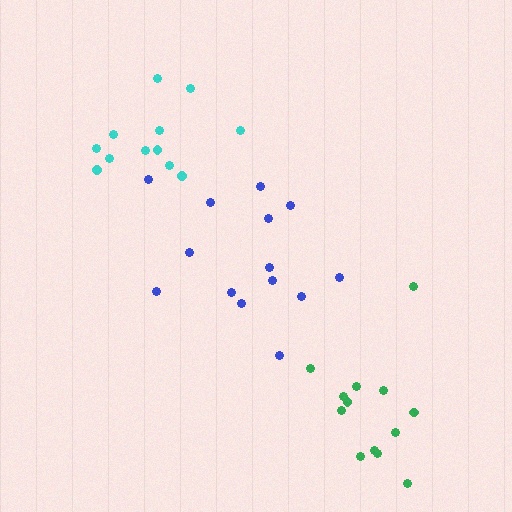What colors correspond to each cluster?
The clusters are colored: cyan, blue, green.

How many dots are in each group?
Group 1: 12 dots, Group 2: 14 dots, Group 3: 13 dots (39 total).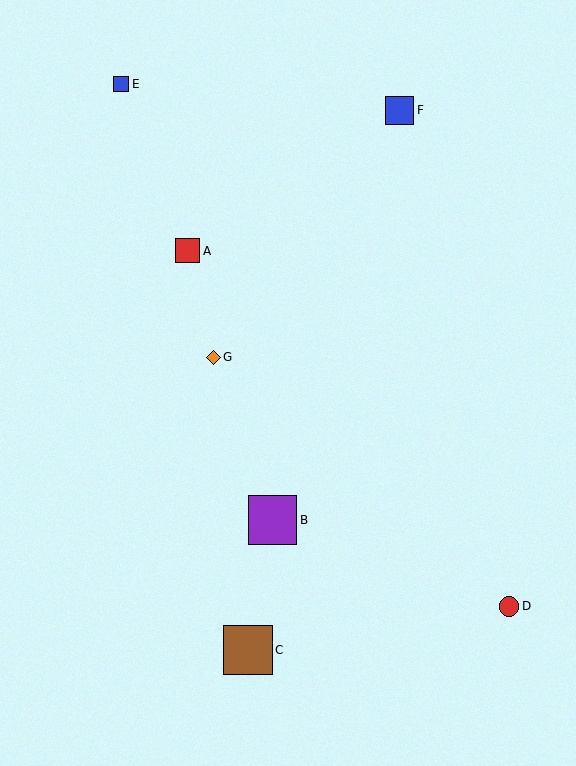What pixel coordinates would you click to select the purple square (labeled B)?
Click at (273, 520) to select the purple square B.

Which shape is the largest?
The brown square (labeled C) is the largest.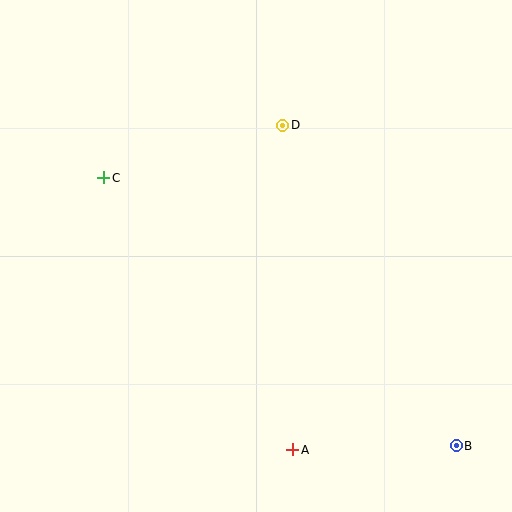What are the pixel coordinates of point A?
Point A is at (293, 450).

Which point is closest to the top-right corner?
Point D is closest to the top-right corner.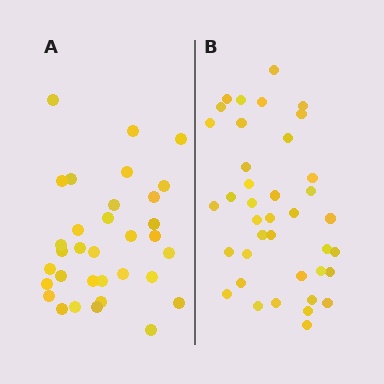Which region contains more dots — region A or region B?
Region B (the right region) has more dots.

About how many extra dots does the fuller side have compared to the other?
Region B has about 6 more dots than region A.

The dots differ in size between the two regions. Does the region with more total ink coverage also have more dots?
No. Region A has more total ink coverage because its dots are larger, but region B actually contains more individual dots. Total area can be misleading — the number of items is what matters here.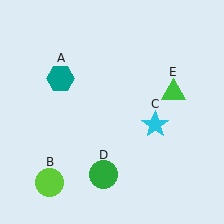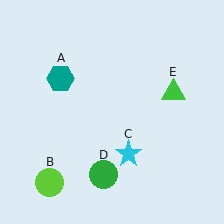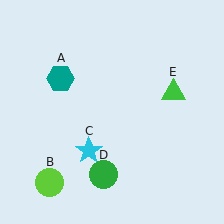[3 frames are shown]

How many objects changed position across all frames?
1 object changed position: cyan star (object C).